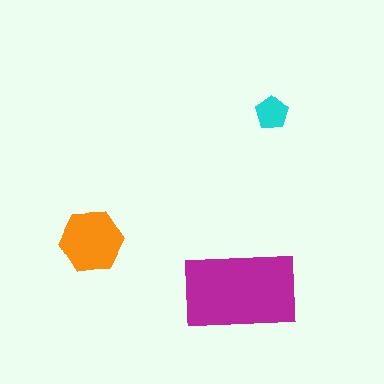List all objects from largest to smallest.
The magenta rectangle, the orange hexagon, the cyan pentagon.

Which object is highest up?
The cyan pentagon is topmost.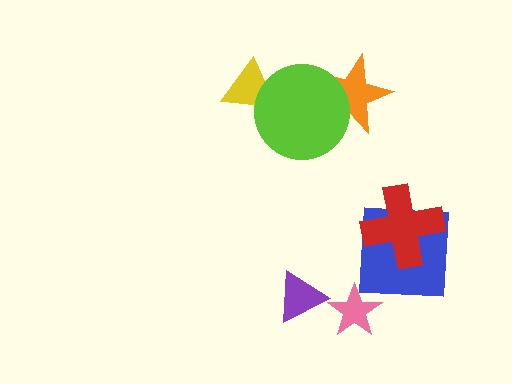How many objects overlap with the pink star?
0 objects overlap with the pink star.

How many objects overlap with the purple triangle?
0 objects overlap with the purple triangle.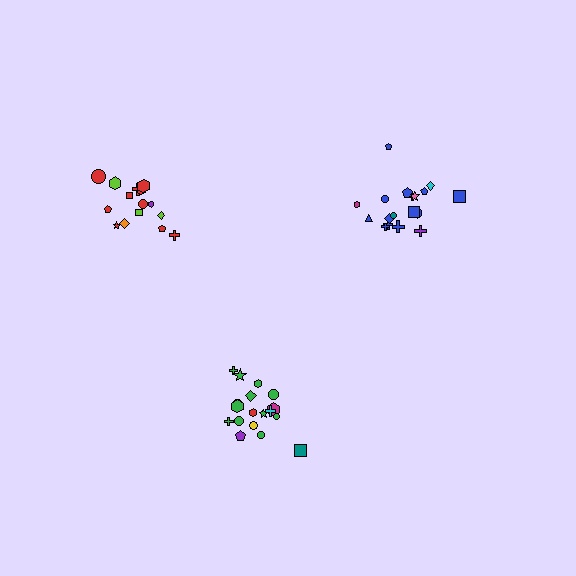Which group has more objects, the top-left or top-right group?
The top-right group.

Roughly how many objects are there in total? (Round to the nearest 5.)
Roughly 50 objects in total.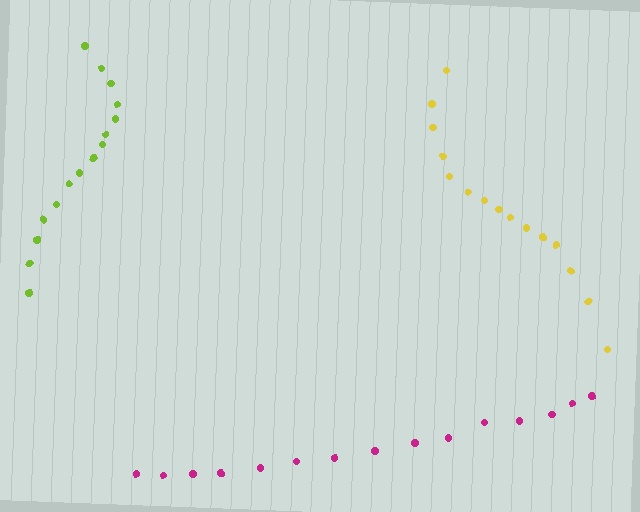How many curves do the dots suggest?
There are 3 distinct paths.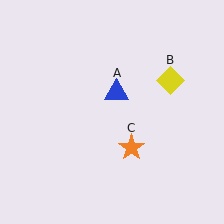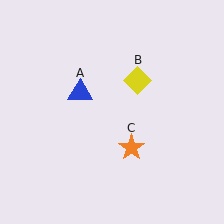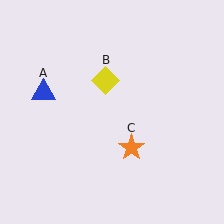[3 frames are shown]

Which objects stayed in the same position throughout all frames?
Orange star (object C) remained stationary.